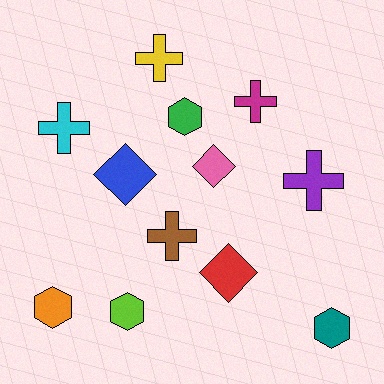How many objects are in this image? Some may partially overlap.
There are 12 objects.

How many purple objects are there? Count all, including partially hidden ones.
There is 1 purple object.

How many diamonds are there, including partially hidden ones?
There are 3 diamonds.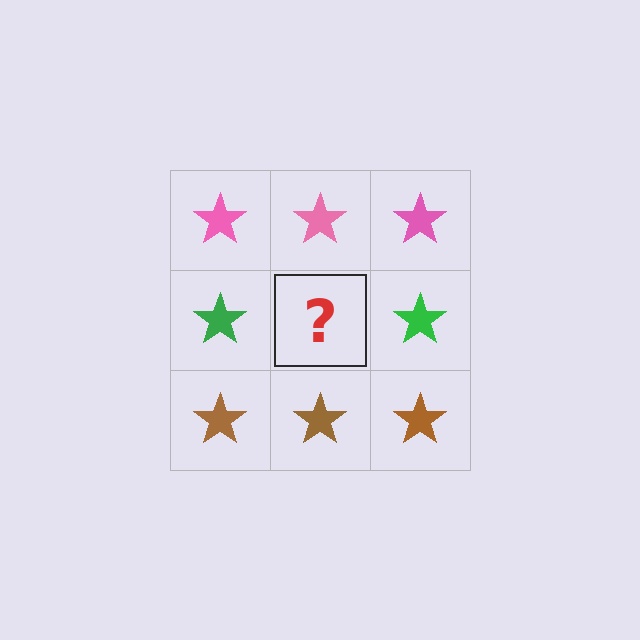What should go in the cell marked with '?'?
The missing cell should contain a green star.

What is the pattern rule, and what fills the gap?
The rule is that each row has a consistent color. The gap should be filled with a green star.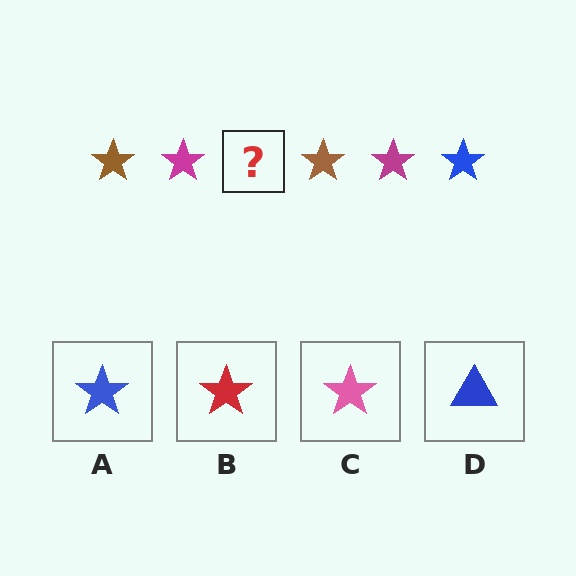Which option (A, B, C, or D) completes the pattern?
A.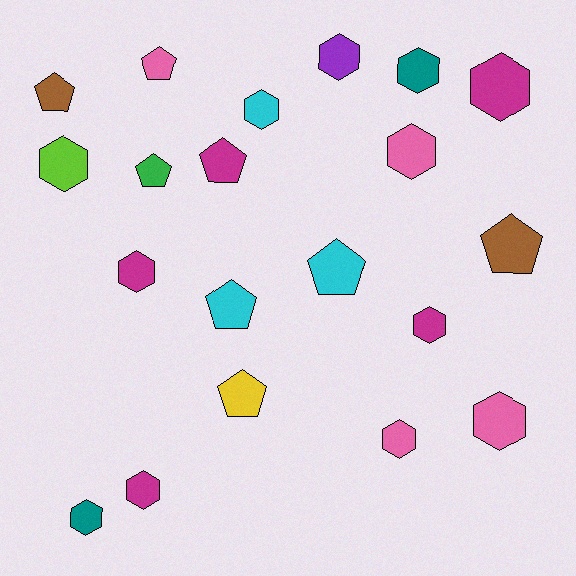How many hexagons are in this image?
There are 12 hexagons.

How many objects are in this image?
There are 20 objects.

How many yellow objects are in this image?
There is 1 yellow object.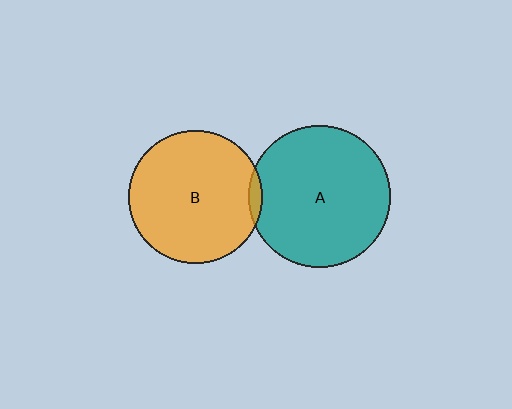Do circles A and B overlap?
Yes.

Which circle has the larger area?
Circle A (teal).